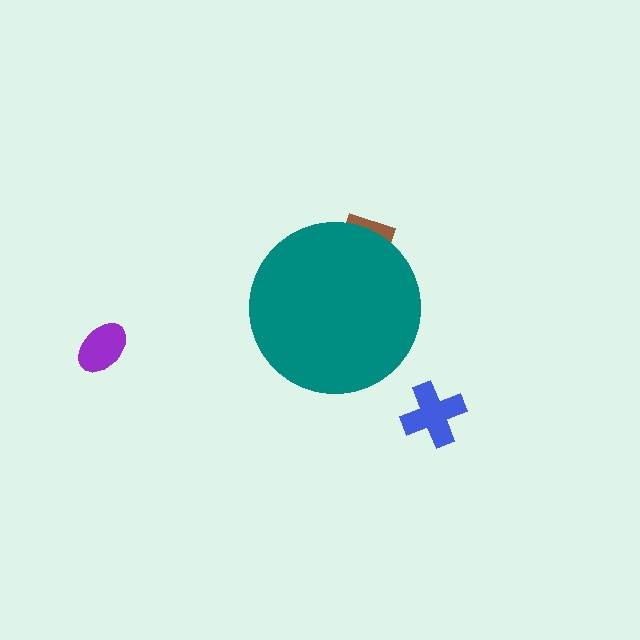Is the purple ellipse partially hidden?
No, the purple ellipse is fully visible.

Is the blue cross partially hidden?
No, the blue cross is fully visible.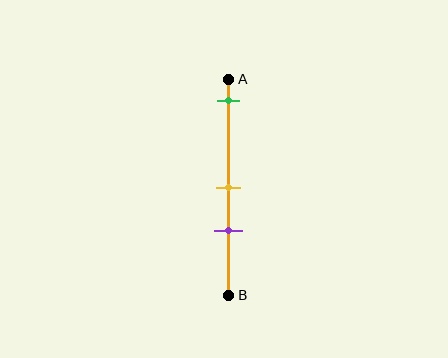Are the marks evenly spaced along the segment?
No, the marks are not evenly spaced.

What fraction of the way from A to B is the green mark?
The green mark is approximately 10% (0.1) of the way from A to B.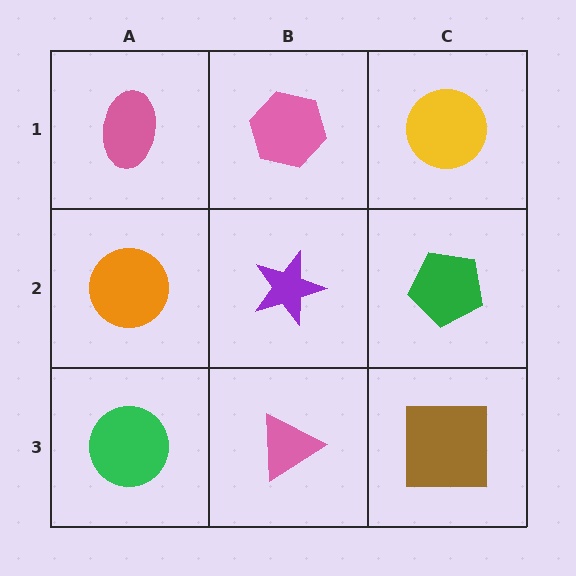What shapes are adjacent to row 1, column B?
A purple star (row 2, column B), a pink ellipse (row 1, column A), a yellow circle (row 1, column C).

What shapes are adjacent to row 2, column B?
A pink hexagon (row 1, column B), a pink triangle (row 3, column B), an orange circle (row 2, column A), a green pentagon (row 2, column C).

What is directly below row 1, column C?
A green pentagon.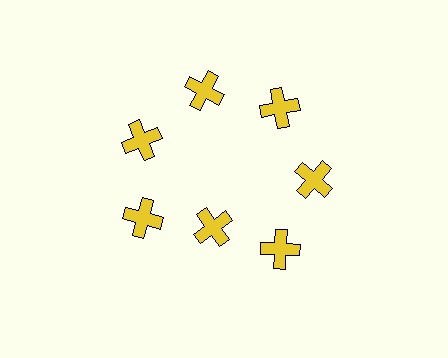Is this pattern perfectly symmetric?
No. The 7 yellow crosses are arranged in a ring, but one element near the 6 o'clock position is pulled inward toward the center, breaking the 7-fold rotational symmetry.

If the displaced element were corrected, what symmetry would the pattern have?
It would have 7-fold rotational symmetry — the pattern would map onto itself every 51 degrees.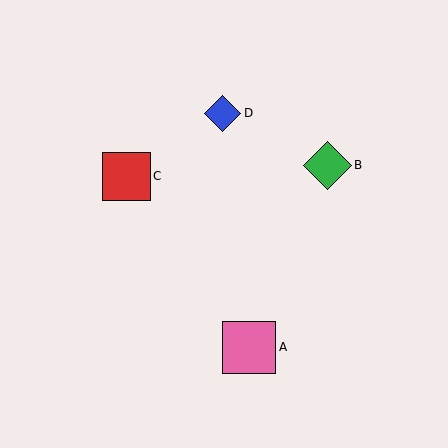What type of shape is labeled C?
Shape C is a red square.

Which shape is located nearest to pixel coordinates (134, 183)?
The red square (labeled C) at (126, 176) is nearest to that location.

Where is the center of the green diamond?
The center of the green diamond is at (327, 165).